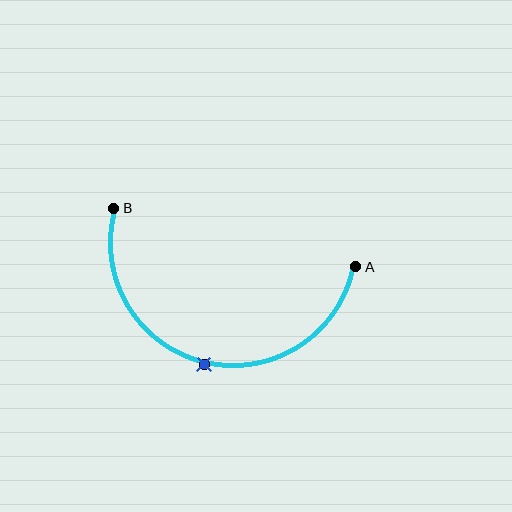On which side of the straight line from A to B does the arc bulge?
The arc bulges below the straight line connecting A and B.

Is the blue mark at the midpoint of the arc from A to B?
Yes. The blue mark lies on the arc at equal arc-length from both A and B — it is the arc midpoint.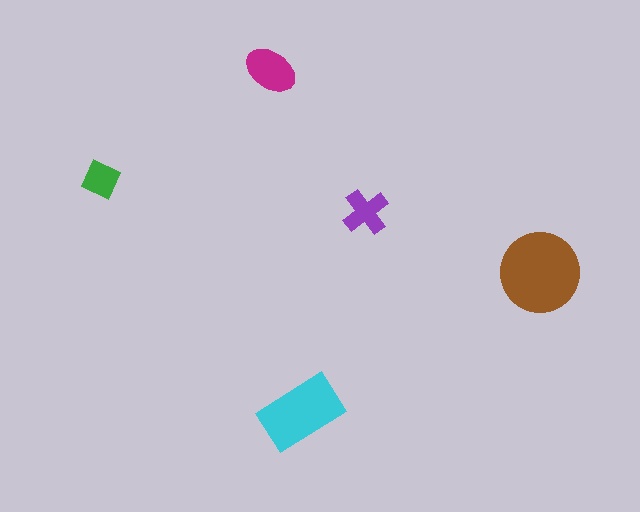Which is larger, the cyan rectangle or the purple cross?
The cyan rectangle.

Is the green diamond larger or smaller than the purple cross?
Smaller.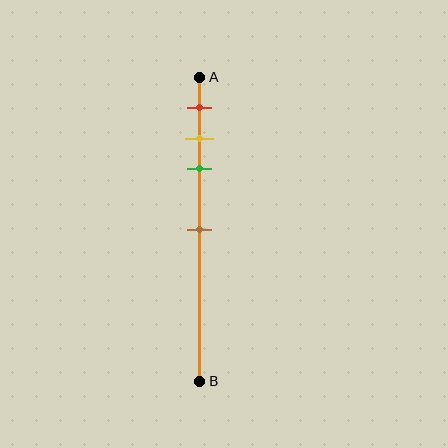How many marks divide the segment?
There are 4 marks dividing the segment.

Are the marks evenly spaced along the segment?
No, the marks are not evenly spaced.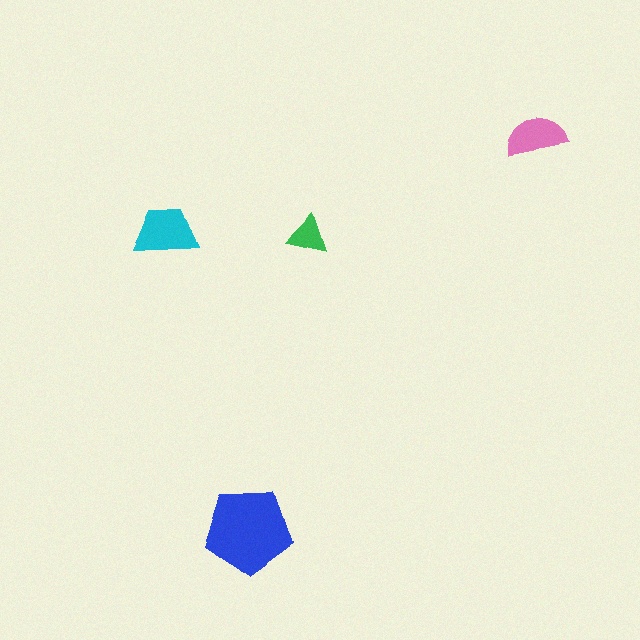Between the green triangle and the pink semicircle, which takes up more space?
The pink semicircle.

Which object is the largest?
The blue pentagon.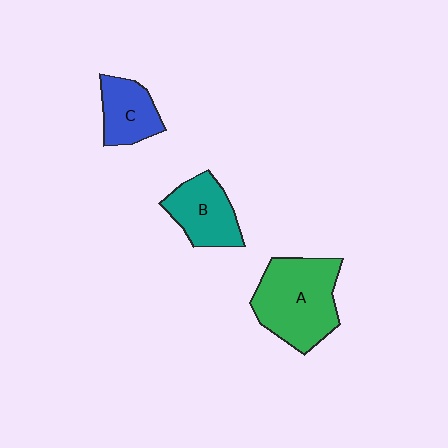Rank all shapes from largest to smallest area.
From largest to smallest: A (green), B (teal), C (blue).